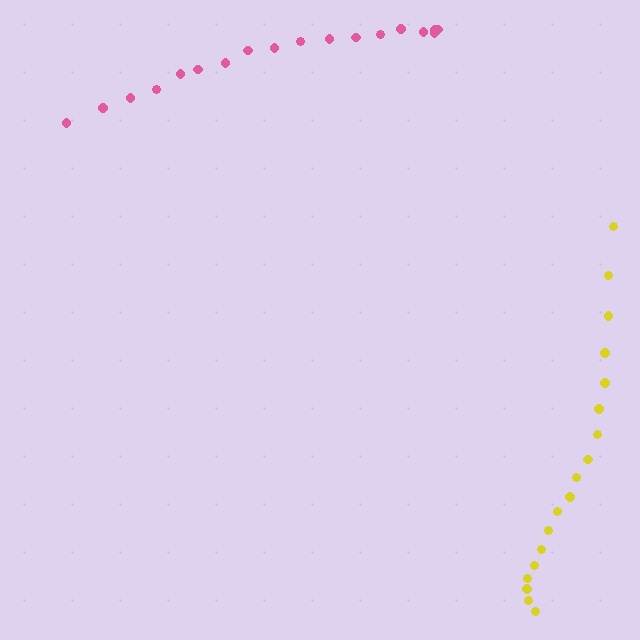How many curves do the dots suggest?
There are 2 distinct paths.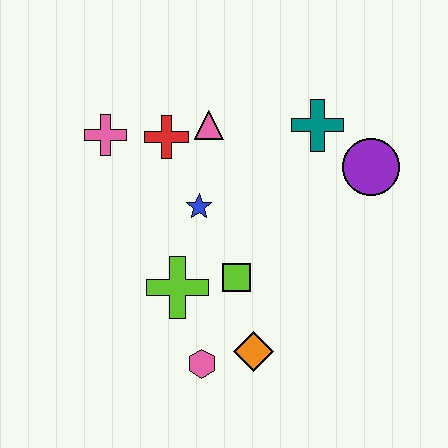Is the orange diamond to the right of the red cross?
Yes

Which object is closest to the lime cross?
The lime square is closest to the lime cross.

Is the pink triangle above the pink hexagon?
Yes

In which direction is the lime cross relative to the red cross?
The lime cross is below the red cross.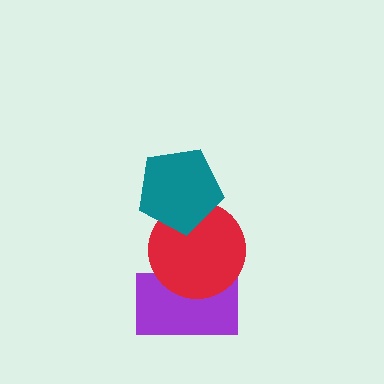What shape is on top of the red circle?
The teal pentagon is on top of the red circle.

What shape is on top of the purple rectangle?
The red circle is on top of the purple rectangle.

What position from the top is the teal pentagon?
The teal pentagon is 1st from the top.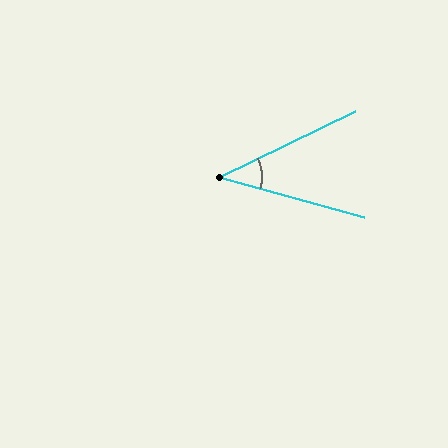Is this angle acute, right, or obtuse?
It is acute.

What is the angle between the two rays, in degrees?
Approximately 41 degrees.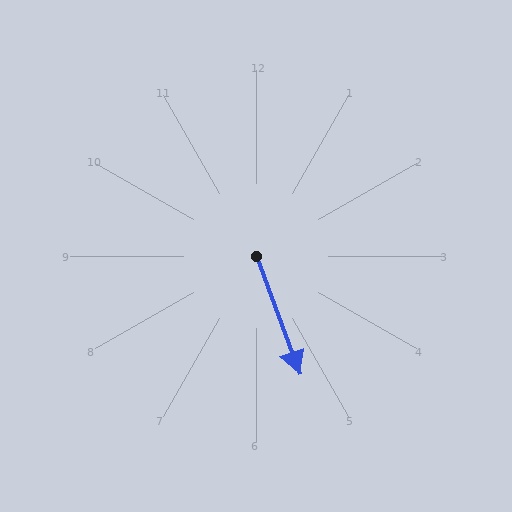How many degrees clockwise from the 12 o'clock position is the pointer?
Approximately 160 degrees.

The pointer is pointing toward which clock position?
Roughly 5 o'clock.